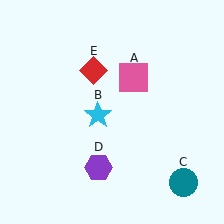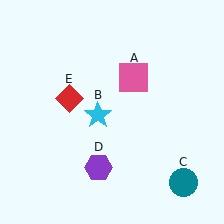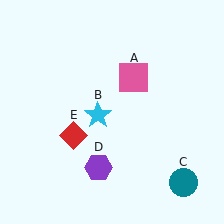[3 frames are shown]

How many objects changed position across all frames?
1 object changed position: red diamond (object E).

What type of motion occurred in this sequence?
The red diamond (object E) rotated counterclockwise around the center of the scene.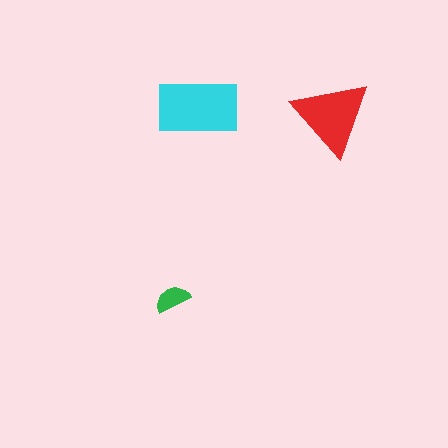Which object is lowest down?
The green semicircle is bottommost.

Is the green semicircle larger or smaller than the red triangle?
Smaller.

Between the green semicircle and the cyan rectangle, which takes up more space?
The cyan rectangle.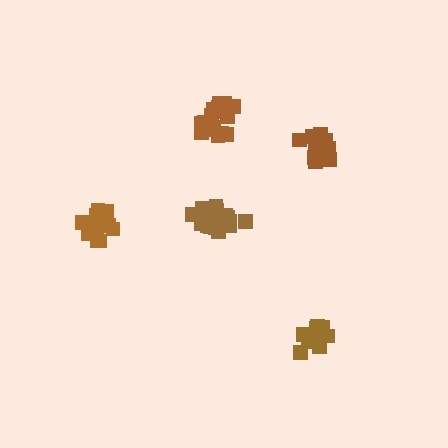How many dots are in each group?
Group 1: 17 dots, Group 2: 13 dots, Group 3: 18 dots, Group 4: 15 dots, Group 5: 15 dots (78 total).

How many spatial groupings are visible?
There are 5 spatial groupings.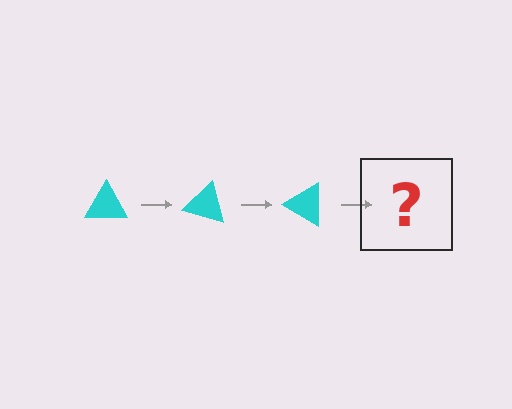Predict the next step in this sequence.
The next step is a cyan triangle rotated 45 degrees.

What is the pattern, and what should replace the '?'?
The pattern is that the triangle rotates 15 degrees each step. The '?' should be a cyan triangle rotated 45 degrees.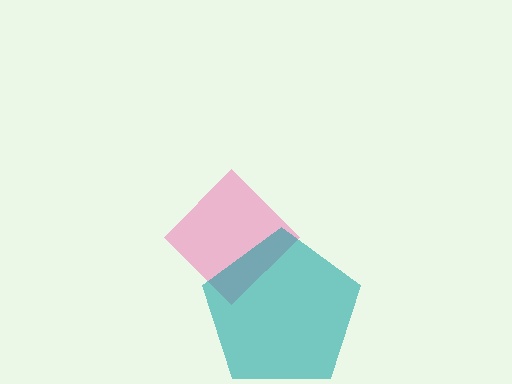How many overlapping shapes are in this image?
There are 2 overlapping shapes in the image.